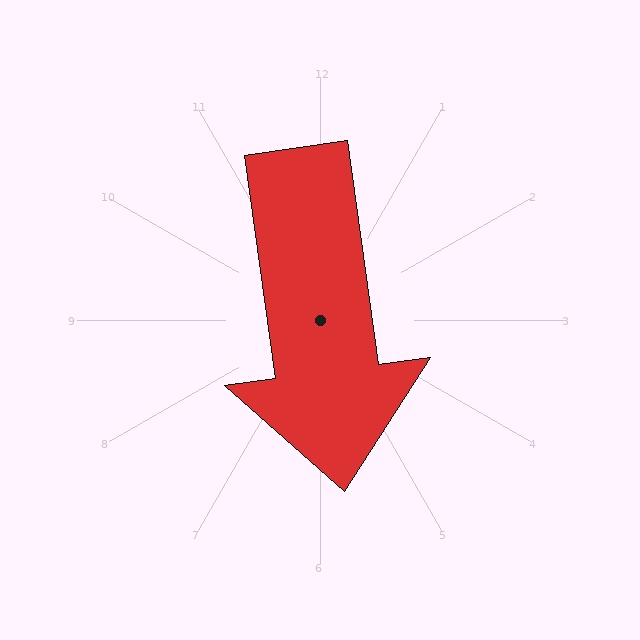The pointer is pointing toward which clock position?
Roughly 6 o'clock.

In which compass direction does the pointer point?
South.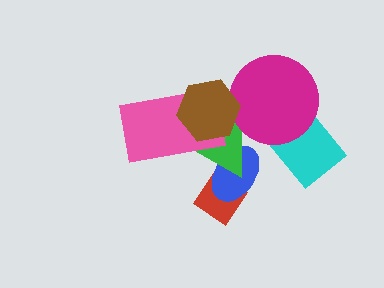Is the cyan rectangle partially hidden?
Yes, it is partially covered by another shape.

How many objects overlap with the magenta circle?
3 objects overlap with the magenta circle.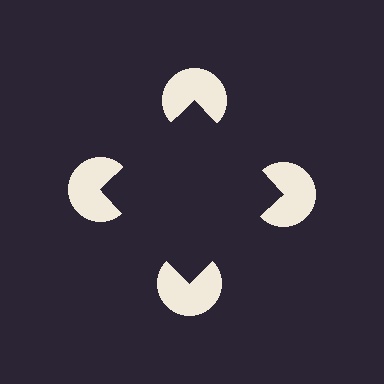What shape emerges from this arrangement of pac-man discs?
An illusory square — its edges are inferred from the aligned wedge cuts in the pac-man discs, not physically drawn.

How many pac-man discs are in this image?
There are 4 — one at each vertex of the illusory square.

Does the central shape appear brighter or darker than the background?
It typically appears slightly darker than the background, even though no actual brightness change is drawn.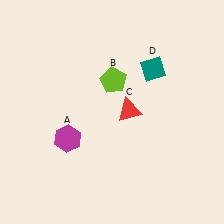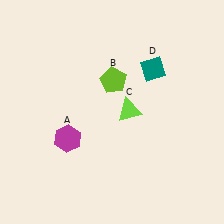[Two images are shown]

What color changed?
The triangle (C) changed from red in Image 1 to lime in Image 2.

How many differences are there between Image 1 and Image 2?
There is 1 difference between the two images.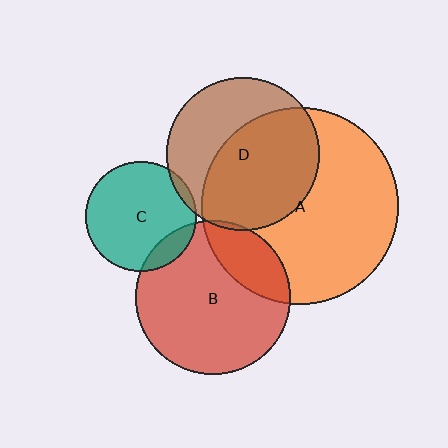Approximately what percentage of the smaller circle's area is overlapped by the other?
Approximately 15%.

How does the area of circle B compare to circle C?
Approximately 2.0 times.